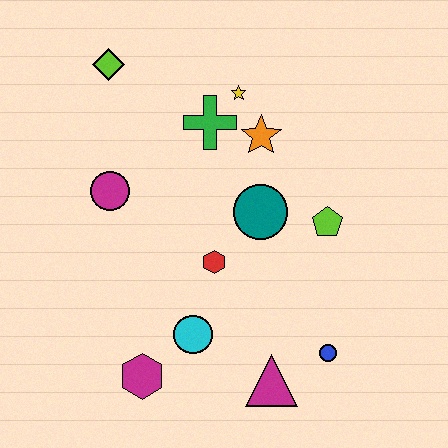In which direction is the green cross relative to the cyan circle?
The green cross is above the cyan circle.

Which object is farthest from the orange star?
The magenta hexagon is farthest from the orange star.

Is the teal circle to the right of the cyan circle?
Yes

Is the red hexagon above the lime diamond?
No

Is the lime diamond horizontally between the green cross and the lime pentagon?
No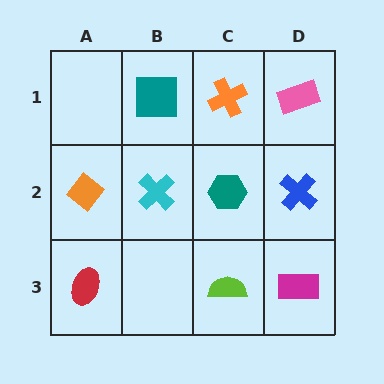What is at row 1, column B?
A teal square.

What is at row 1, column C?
An orange cross.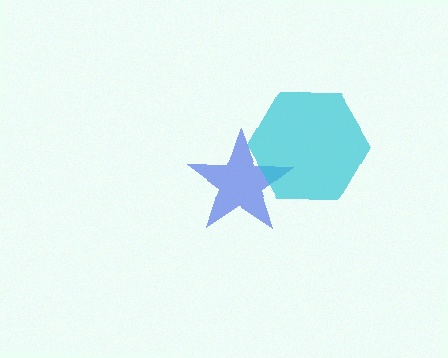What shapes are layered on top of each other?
The layered shapes are: a blue star, a cyan hexagon.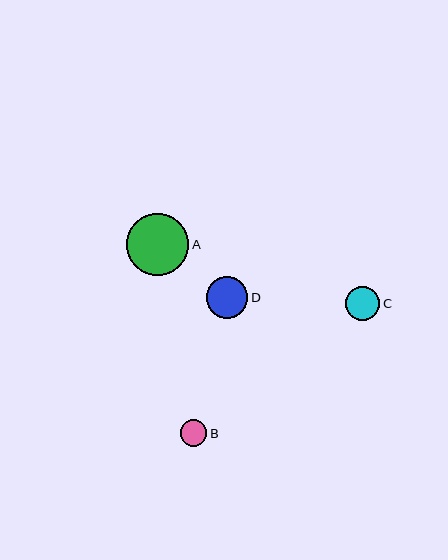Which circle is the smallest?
Circle B is the smallest with a size of approximately 27 pixels.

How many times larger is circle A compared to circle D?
Circle A is approximately 1.5 times the size of circle D.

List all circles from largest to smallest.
From largest to smallest: A, D, C, B.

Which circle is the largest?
Circle A is the largest with a size of approximately 62 pixels.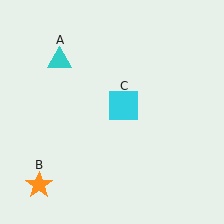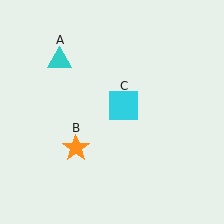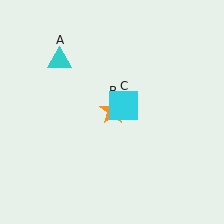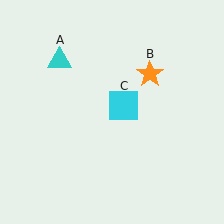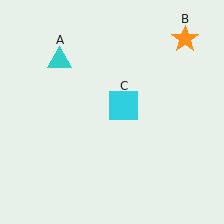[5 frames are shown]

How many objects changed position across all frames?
1 object changed position: orange star (object B).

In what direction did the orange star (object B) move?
The orange star (object B) moved up and to the right.